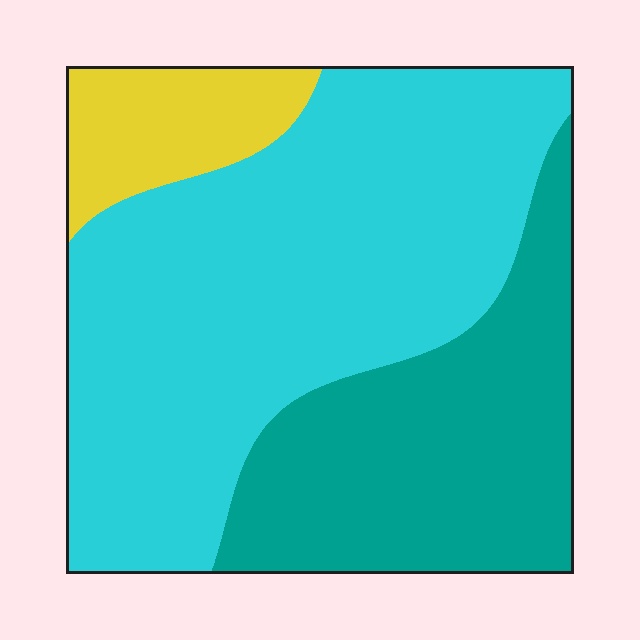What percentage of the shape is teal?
Teal takes up about one third (1/3) of the shape.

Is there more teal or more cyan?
Cyan.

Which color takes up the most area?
Cyan, at roughly 60%.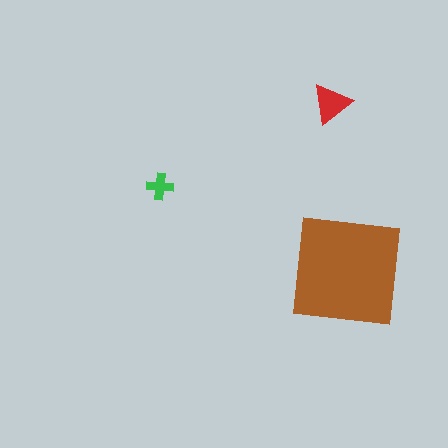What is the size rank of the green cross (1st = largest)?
3rd.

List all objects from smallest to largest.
The green cross, the red triangle, the brown square.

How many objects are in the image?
There are 3 objects in the image.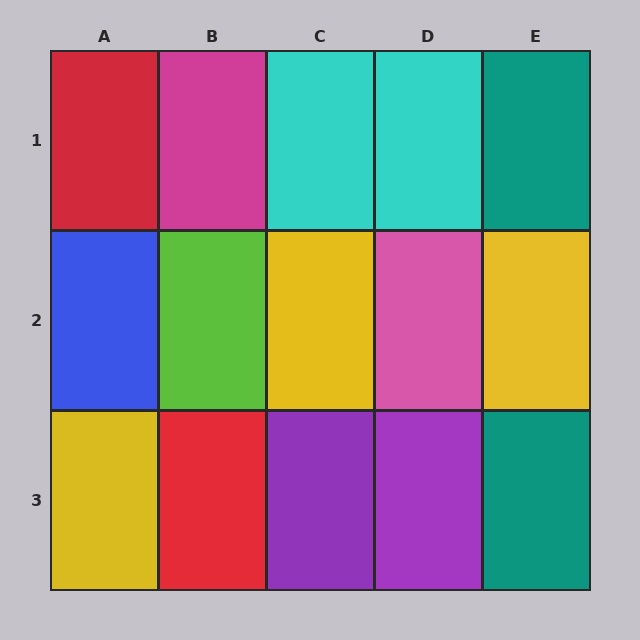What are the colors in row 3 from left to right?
Yellow, red, purple, purple, teal.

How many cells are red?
2 cells are red.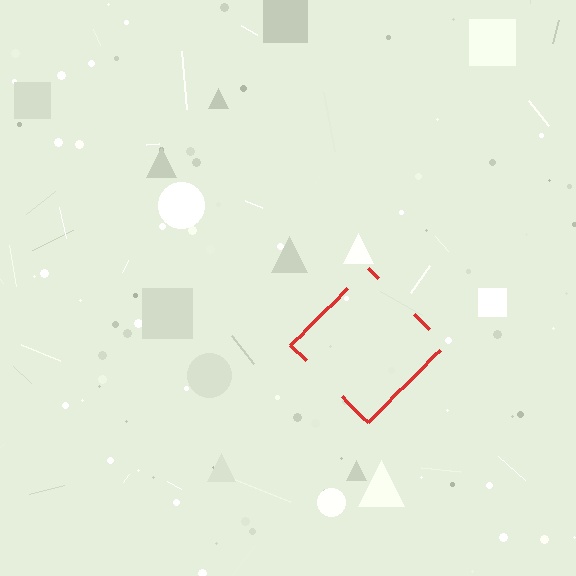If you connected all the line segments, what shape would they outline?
They would outline a diamond.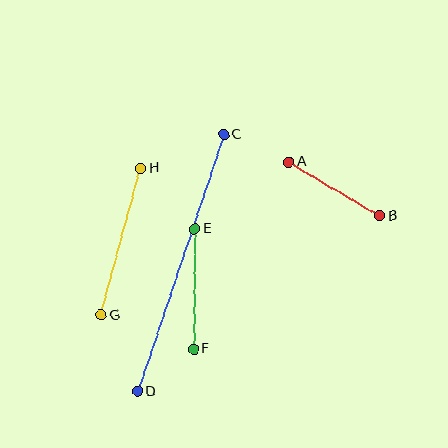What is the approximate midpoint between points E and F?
The midpoint is at approximately (194, 289) pixels.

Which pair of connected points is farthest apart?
Points C and D are farthest apart.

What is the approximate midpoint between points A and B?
The midpoint is at approximately (334, 189) pixels.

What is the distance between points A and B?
The distance is approximately 106 pixels.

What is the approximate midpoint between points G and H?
The midpoint is at approximately (121, 242) pixels.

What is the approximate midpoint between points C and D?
The midpoint is at approximately (181, 263) pixels.